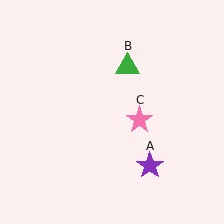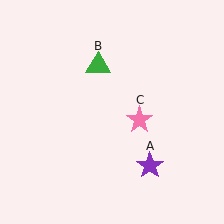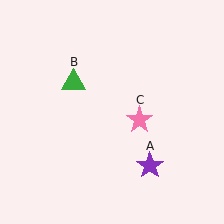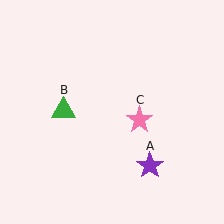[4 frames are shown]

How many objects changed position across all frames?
1 object changed position: green triangle (object B).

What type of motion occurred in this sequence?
The green triangle (object B) rotated counterclockwise around the center of the scene.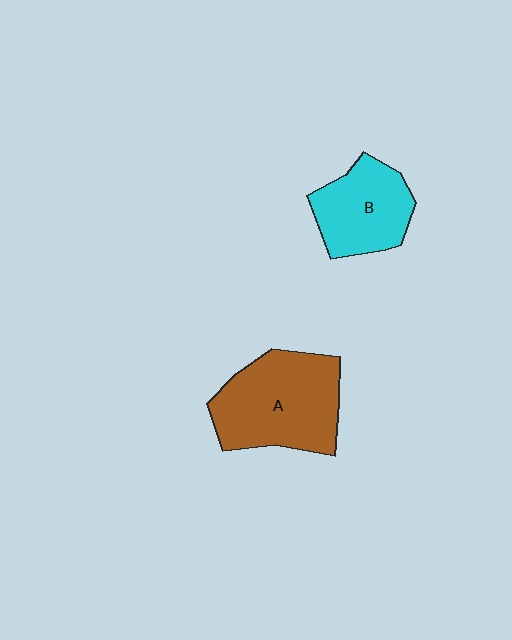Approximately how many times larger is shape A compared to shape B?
Approximately 1.5 times.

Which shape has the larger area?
Shape A (brown).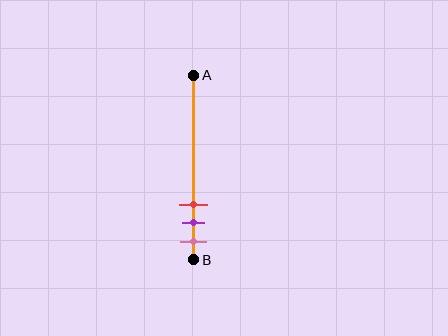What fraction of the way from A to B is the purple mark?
The purple mark is approximately 80% (0.8) of the way from A to B.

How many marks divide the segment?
There are 3 marks dividing the segment.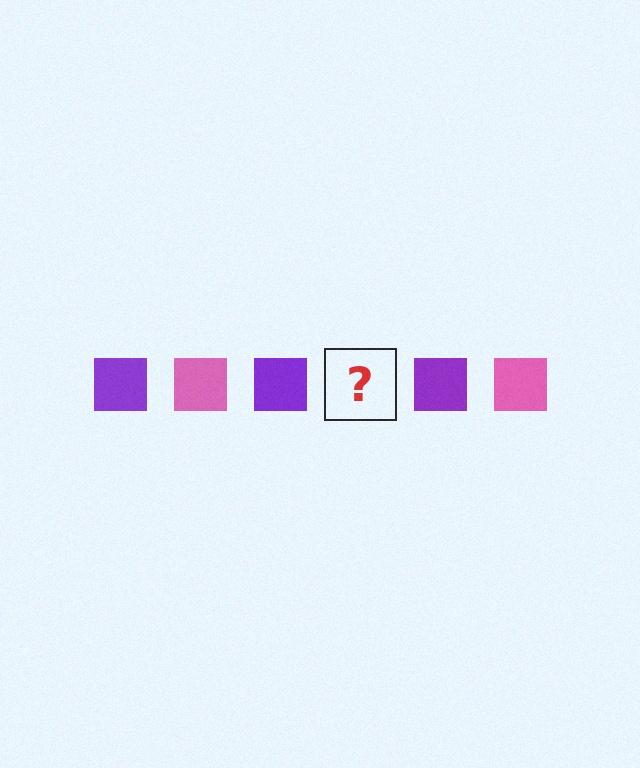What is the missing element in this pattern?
The missing element is a pink square.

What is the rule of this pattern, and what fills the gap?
The rule is that the pattern cycles through purple, pink squares. The gap should be filled with a pink square.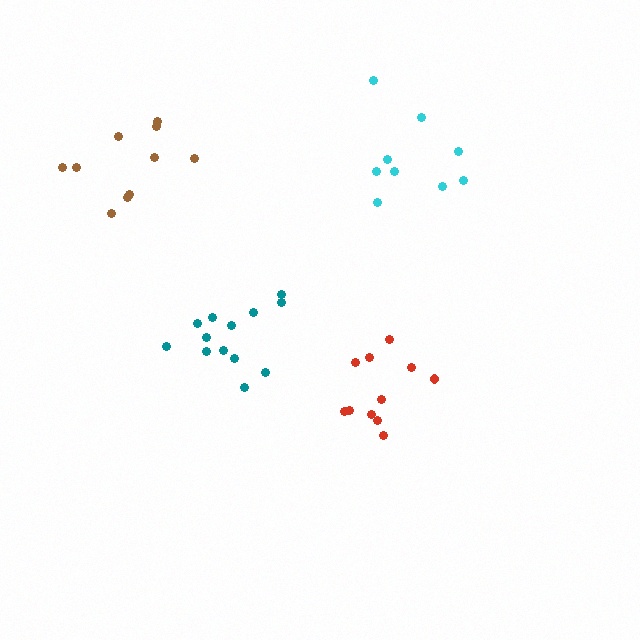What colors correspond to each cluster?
The clusters are colored: cyan, red, teal, brown.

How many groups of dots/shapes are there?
There are 4 groups.